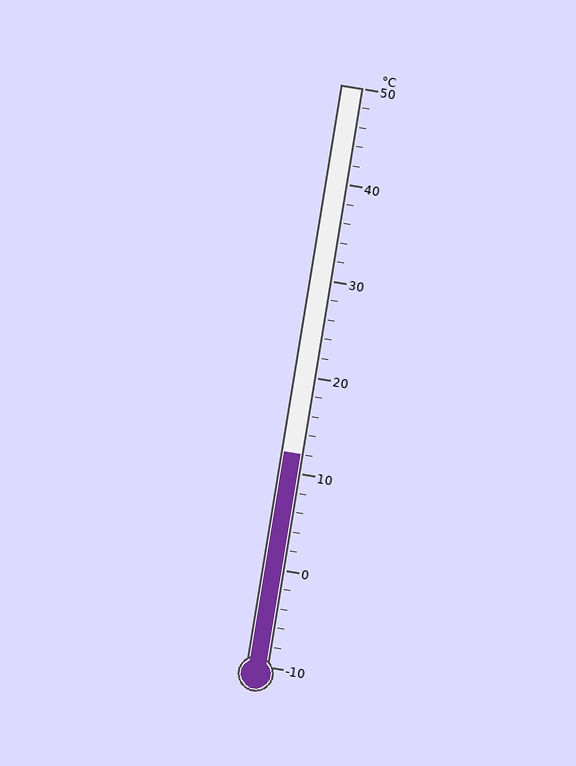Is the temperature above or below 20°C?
The temperature is below 20°C.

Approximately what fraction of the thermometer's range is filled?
The thermometer is filled to approximately 35% of its range.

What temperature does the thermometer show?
The thermometer shows approximately 12°C.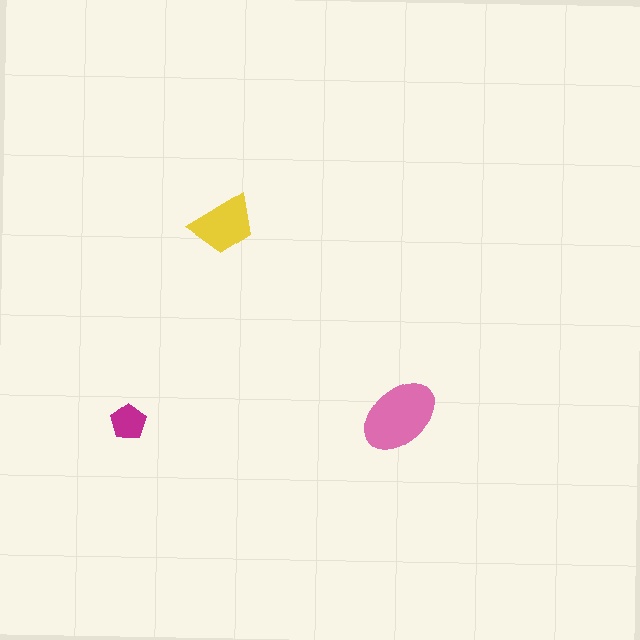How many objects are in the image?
There are 3 objects in the image.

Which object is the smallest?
The magenta pentagon.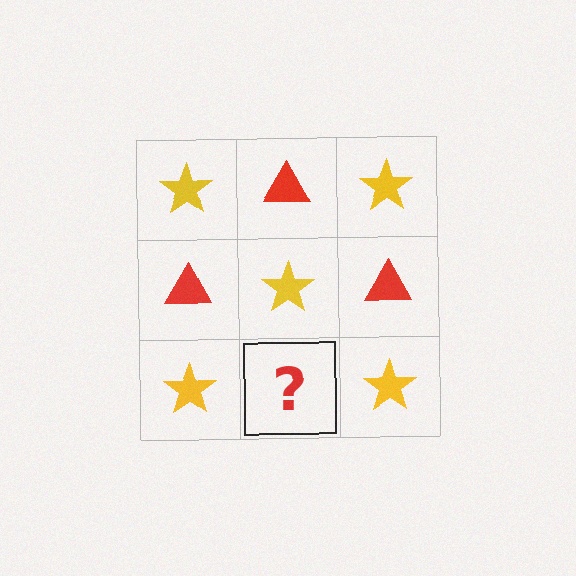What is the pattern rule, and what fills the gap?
The rule is that it alternates yellow star and red triangle in a checkerboard pattern. The gap should be filled with a red triangle.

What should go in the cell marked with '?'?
The missing cell should contain a red triangle.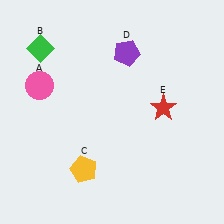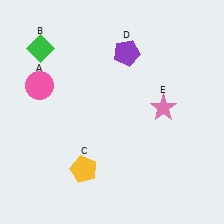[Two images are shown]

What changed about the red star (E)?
In Image 1, E is red. In Image 2, it changed to pink.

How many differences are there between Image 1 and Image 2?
There is 1 difference between the two images.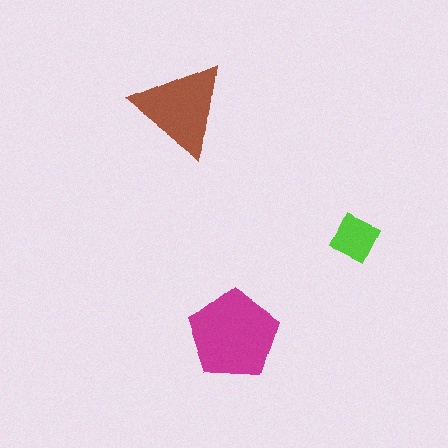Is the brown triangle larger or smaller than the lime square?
Larger.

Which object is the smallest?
The lime square.